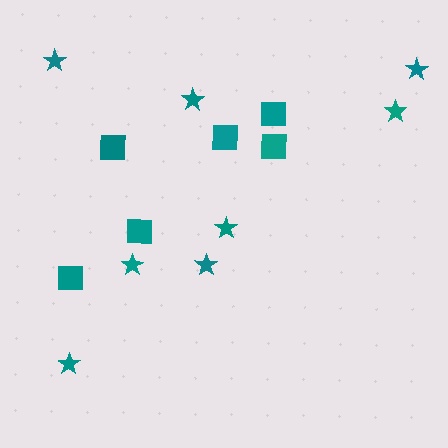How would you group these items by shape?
There are 2 groups: one group of stars (8) and one group of squares (6).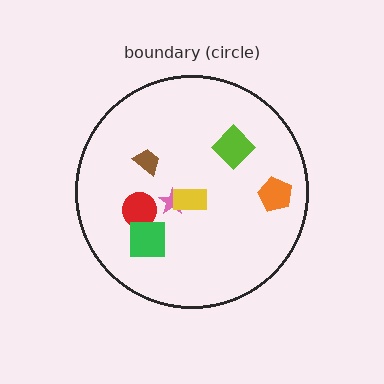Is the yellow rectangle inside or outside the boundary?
Inside.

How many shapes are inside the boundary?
7 inside, 0 outside.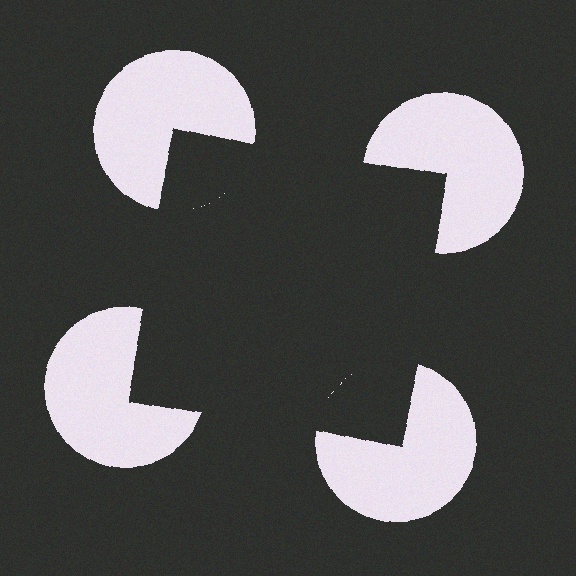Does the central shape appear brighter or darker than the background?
It typically appears slightly darker than the background, even though no actual brightness change is drawn.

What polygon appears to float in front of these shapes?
An illusory square — its edges are inferred from the aligned wedge cuts in the pac-man discs, not physically drawn.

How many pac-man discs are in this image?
There are 4 — one at each vertex of the illusory square.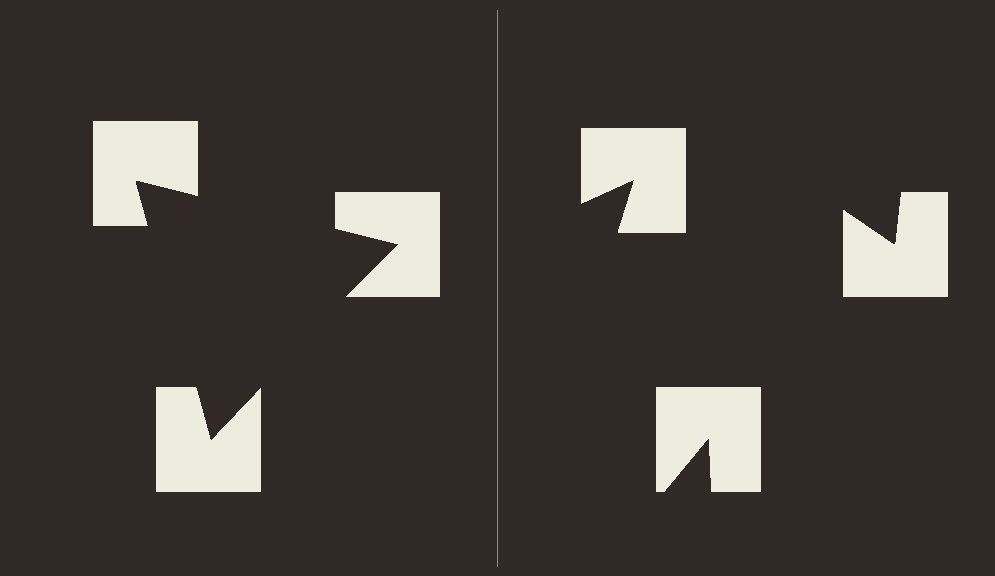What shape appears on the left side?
An illusory triangle.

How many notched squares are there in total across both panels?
6 — 3 on each side.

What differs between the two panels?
The notched squares are positioned identically on both sides; only the wedge orientations differ. On the left they align to a triangle; on the right they are misaligned.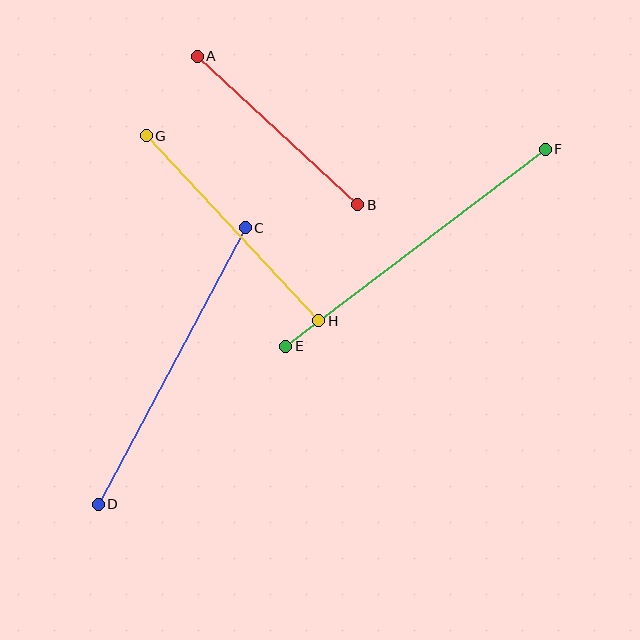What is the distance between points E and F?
The distance is approximately 326 pixels.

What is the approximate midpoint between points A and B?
The midpoint is at approximately (278, 131) pixels.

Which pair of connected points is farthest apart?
Points E and F are farthest apart.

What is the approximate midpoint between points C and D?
The midpoint is at approximately (172, 366) pixels.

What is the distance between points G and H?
The distance is approximately 253 pixels.